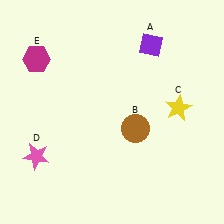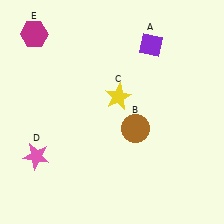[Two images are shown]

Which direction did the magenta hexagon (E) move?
The magenta hexagon (E) moved up.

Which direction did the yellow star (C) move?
The yellow star (C) moved left.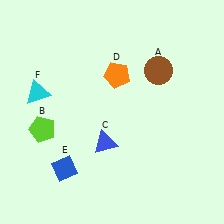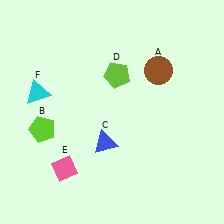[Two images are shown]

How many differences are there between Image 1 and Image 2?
There are 2 differences between the two images.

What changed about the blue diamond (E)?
In Image 1, E is blue. In Image 2, it changed to pink.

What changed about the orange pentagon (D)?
In Image 1, D is orange. In Image 2, it changed to lime.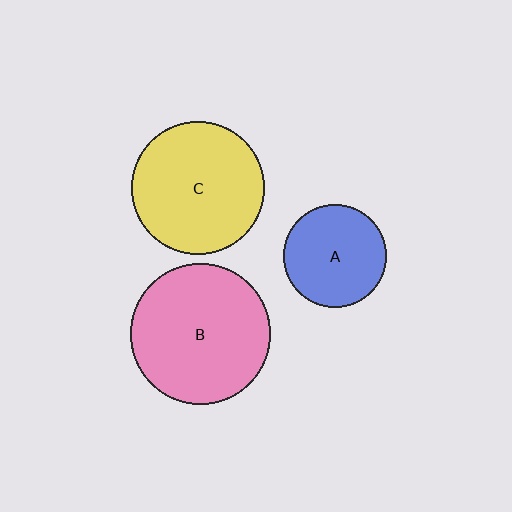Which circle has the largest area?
Circle B (pink).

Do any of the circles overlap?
No, none of the circles overlap.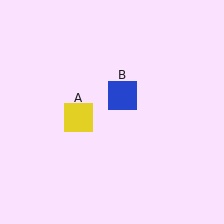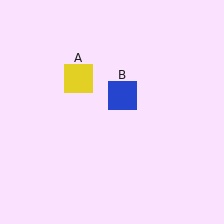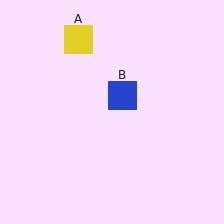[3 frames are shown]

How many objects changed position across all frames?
1 object changed position: yellow square (object A).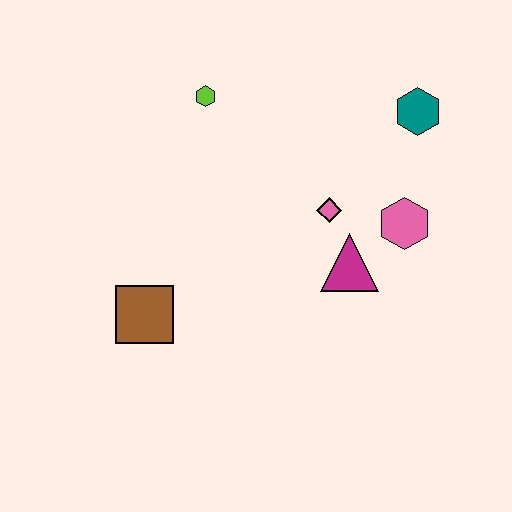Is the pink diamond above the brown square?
Yes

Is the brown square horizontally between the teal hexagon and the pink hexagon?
No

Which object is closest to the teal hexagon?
The pink hexagon is closest to the teal hexagon.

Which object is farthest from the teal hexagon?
The brown square is farthest from the teal hexagon.